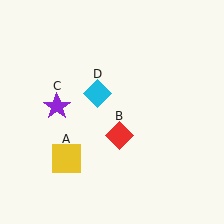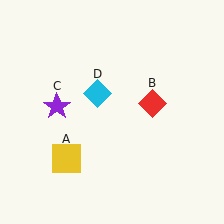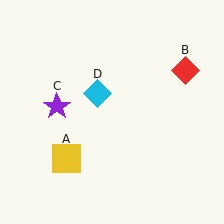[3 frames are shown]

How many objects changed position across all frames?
1 object changed position: red diamond (object B).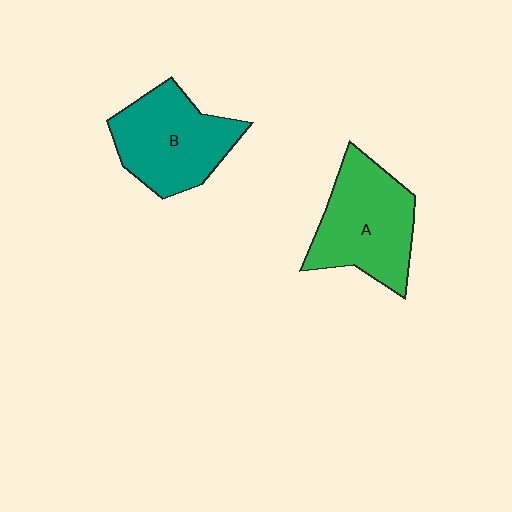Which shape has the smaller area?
Shape B (teal).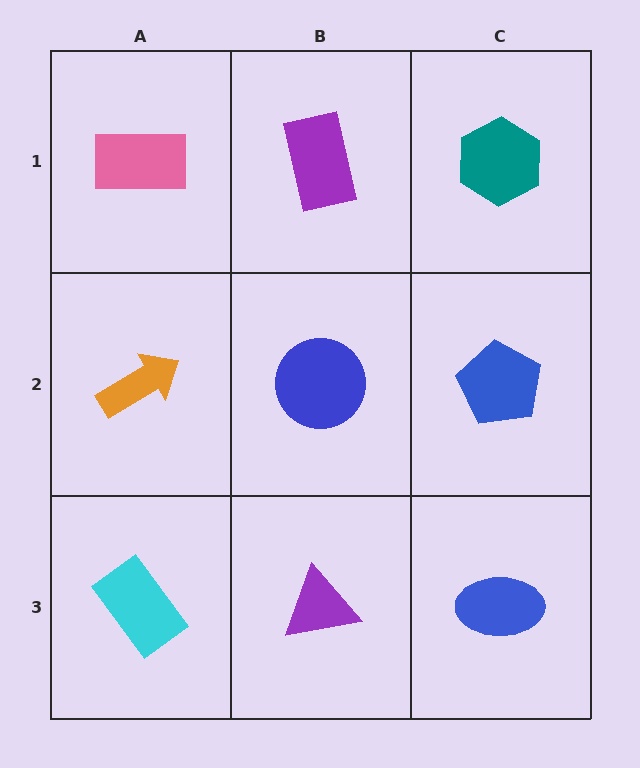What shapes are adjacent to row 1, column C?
A blue pentagon (row 2, column C), a purple rectangle (row 1, column B).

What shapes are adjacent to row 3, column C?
A blue pentagon (row 2, column C), a purple triangle (row 3, column B).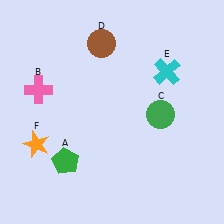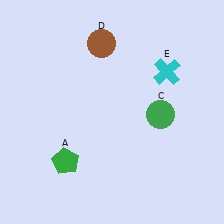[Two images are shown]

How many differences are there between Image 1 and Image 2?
There are 2 differences between the two images.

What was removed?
The orange star (F), the pink cross (B) were removed in Image 2.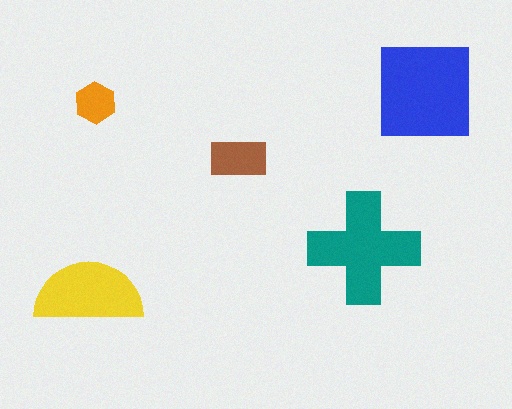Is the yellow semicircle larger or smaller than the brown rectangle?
Larger.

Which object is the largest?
The blue square.